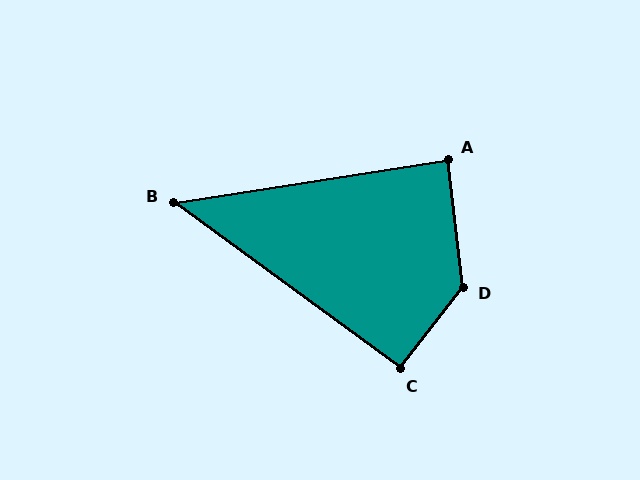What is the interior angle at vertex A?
Approximately 88 degrees (approximately right).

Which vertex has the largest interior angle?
D, at approximately 135 degrees.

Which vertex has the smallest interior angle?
B, at approximately 45 degrees.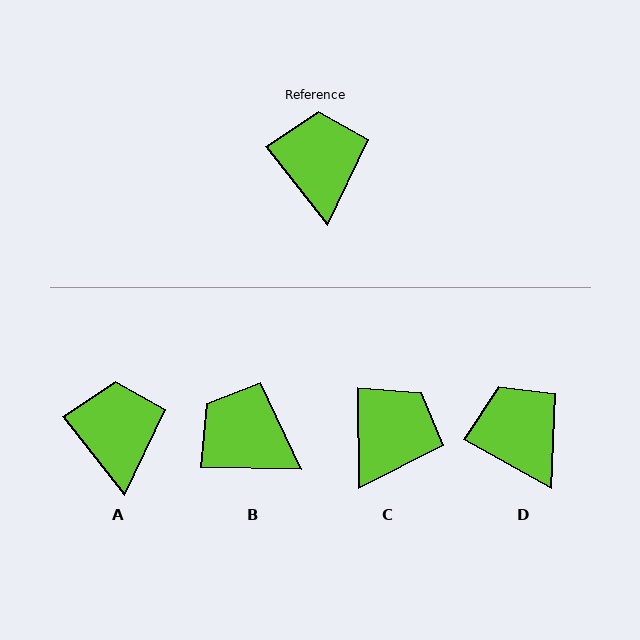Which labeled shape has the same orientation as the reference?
A.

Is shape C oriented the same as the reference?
No, it is off by about 38 degrees.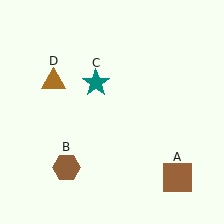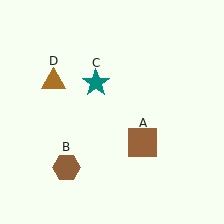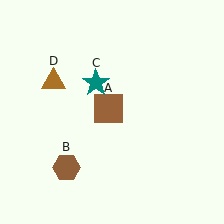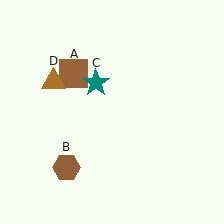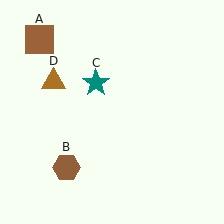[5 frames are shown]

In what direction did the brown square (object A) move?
The brown square (object A) moved up and to the left.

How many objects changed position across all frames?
1 object changed position: brown square (object A).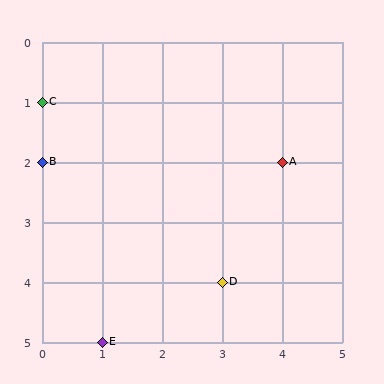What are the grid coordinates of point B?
Point B is at grid coordinates (0, 2).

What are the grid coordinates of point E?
Point E is at grid coordinates (1, 5).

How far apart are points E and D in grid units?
Points E and D are 2 columns and 1 row apart (about 2.2 grid units diagonally).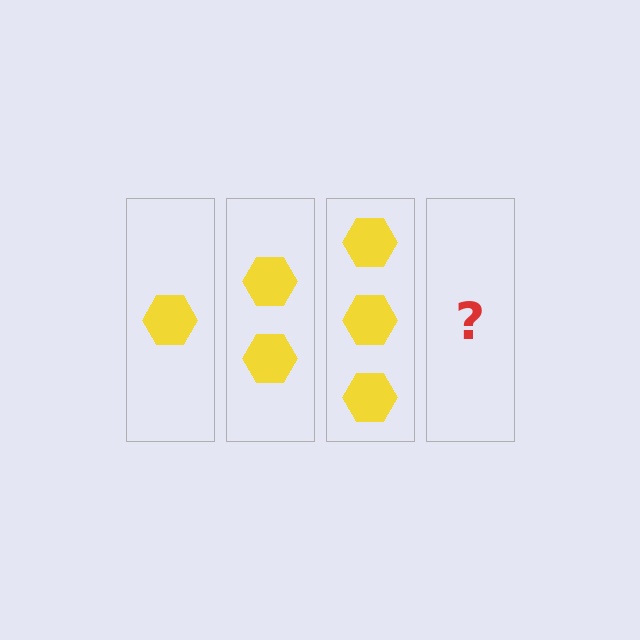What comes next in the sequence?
The next element should be 4 hexagons.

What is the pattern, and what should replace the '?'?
The pattern is that each step adds one more hexagon. The '?' should be 4 hexagons.